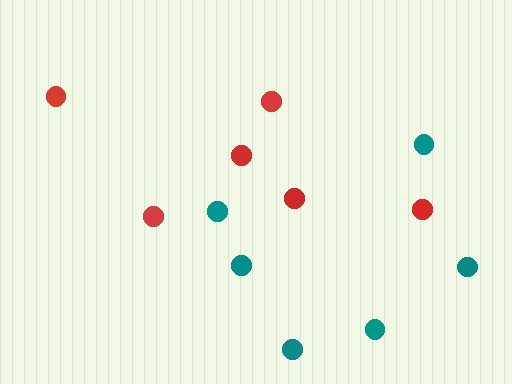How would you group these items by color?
There are 2 groups: one group of red circles (6) and one group of teal circles (6).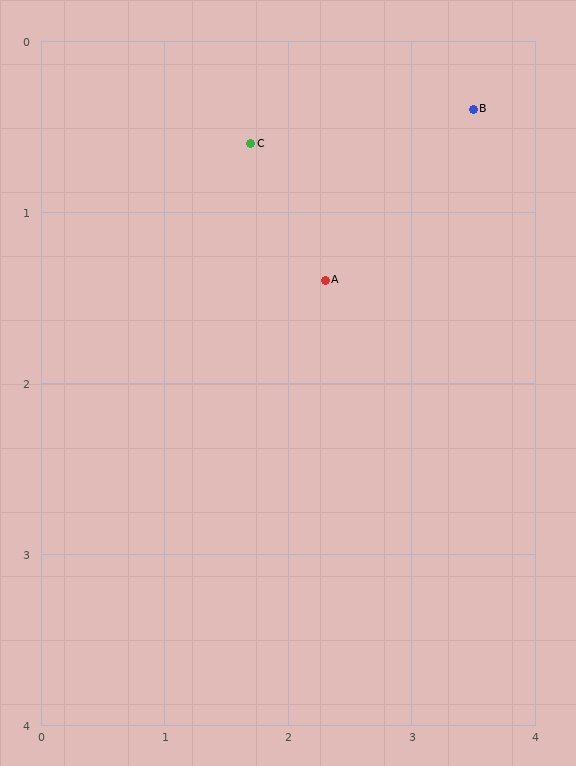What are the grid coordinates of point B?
Point B is at approximately (3.5, 0.4).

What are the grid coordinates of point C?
Point C is at approximately (1.7, 0.6).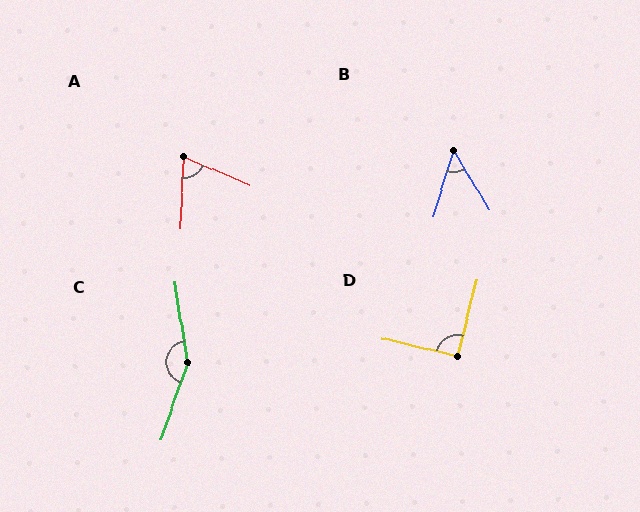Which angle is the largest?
C, at approximately 152 degrees.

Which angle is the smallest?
B, at approximately 47 degrees.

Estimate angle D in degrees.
Approximately 91 degrees.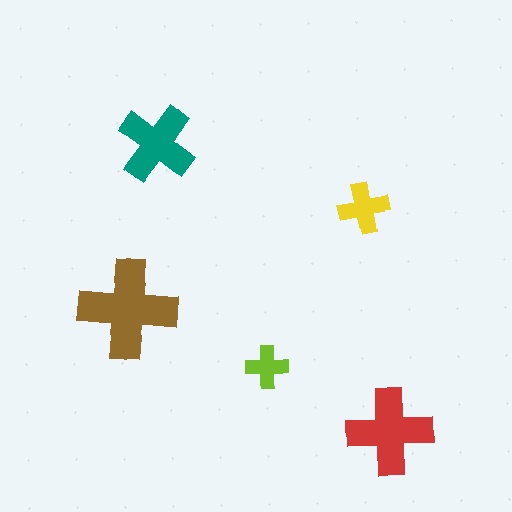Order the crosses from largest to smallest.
the brown one, the red one, the teal one, the yellow one, the lime one.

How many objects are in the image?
There are 5 objects in the image.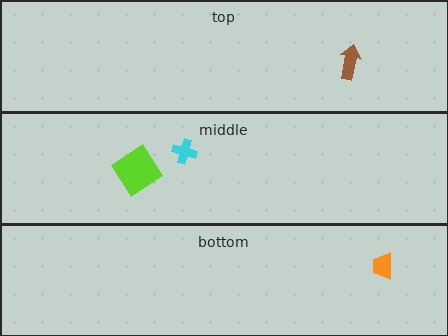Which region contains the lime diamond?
The middle region.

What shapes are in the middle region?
The cyan cross, the lime diamond.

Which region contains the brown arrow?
The top region.